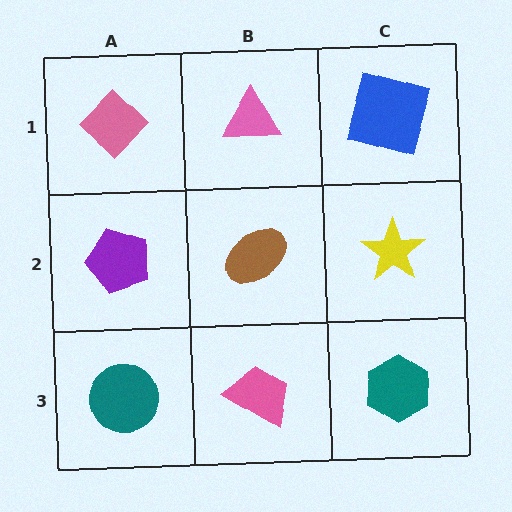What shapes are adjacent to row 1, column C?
A yellow star (row 2, column C), a pink triangle (row 1, column B).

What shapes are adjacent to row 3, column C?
A yellow star (row 2, column C), a pink trapezoid (row 3, column B).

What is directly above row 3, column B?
A brown ellipse.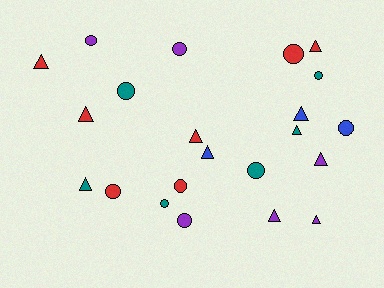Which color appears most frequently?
Red, with 7 objects.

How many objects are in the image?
There are 22 objects.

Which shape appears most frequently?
Circle, with 11 objects.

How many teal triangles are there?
There are 2 teal triangles.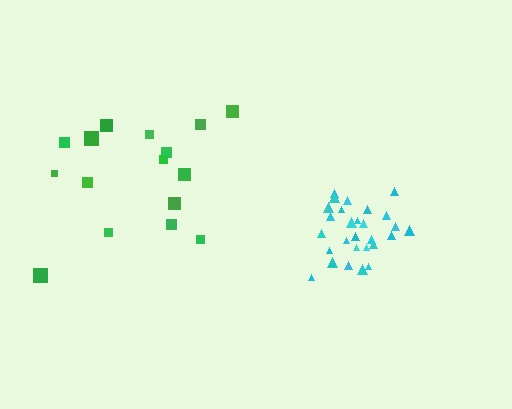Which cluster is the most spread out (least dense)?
Green.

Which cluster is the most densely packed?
Cyan.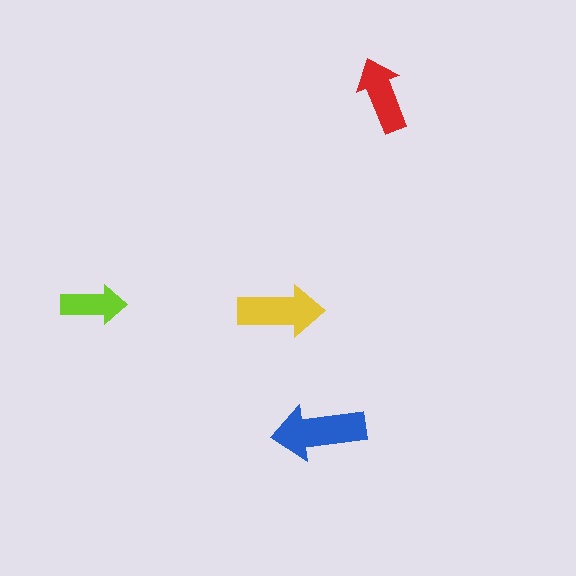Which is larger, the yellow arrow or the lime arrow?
The yellow one.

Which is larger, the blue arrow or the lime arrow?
The blue one.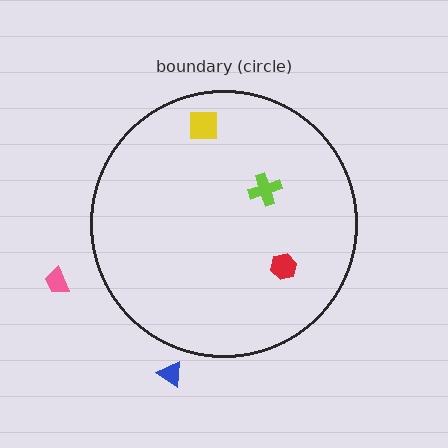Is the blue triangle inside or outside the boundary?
Outside.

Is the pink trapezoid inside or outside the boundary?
Outside.